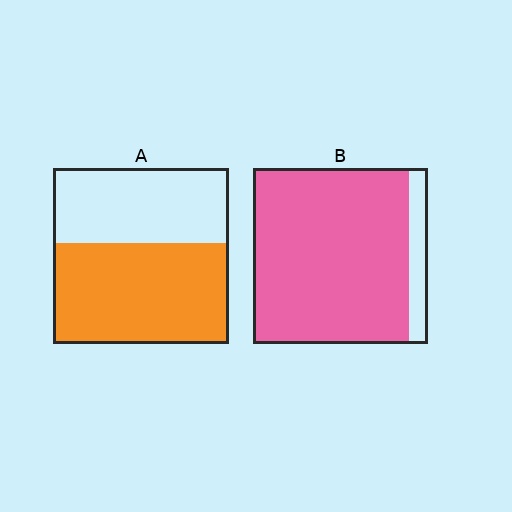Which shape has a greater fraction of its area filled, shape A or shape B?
Shape B.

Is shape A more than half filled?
Yes.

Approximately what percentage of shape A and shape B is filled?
A is approximately 55% and B is approximately 90%.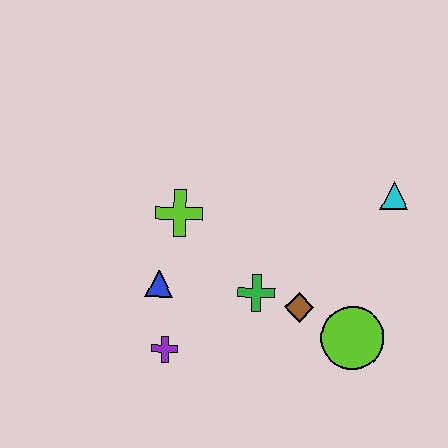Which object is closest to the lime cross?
The blue triangle is closest to the lime cross.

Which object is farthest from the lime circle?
The lime cross is farthest from the lime circle.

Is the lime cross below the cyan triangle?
Yes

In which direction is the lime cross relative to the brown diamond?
The lime cross is to the left of the brown diamond.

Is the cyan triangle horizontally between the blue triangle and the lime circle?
No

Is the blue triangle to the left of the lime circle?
Yes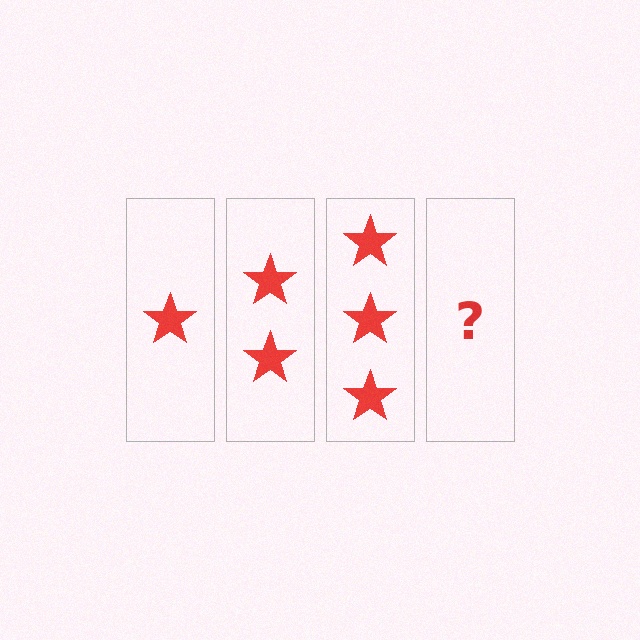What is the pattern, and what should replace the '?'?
The pattern is that each step adds one more star. The '?' should be 4 stars.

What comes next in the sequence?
The next element should be 4 stars.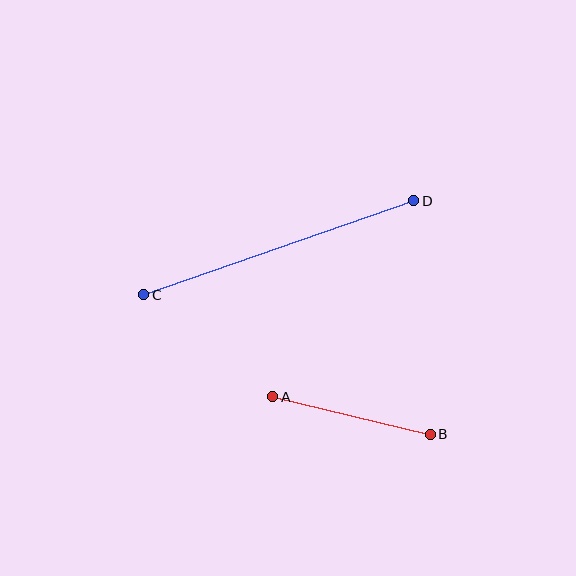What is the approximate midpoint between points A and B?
The midpoint is at approximately (351, 415) pixels.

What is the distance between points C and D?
The distance is approximately 286 pixels.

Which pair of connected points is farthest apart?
Points C and D are farthest apart.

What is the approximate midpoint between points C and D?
The midpoint is at approximately (279, 248) pixels.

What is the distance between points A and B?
The distance is approximately 162 pixels.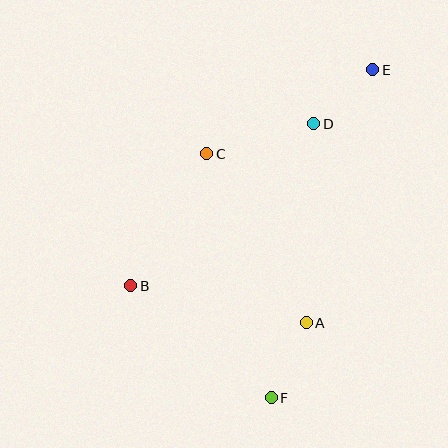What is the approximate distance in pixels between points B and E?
The distance between B and E is approximately 325 pixels.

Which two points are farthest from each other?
Points E and F are farthest from each other.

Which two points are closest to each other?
Points D and E are closest to each other.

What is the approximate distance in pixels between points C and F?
The distance between C and F is approximately 253 pixels.